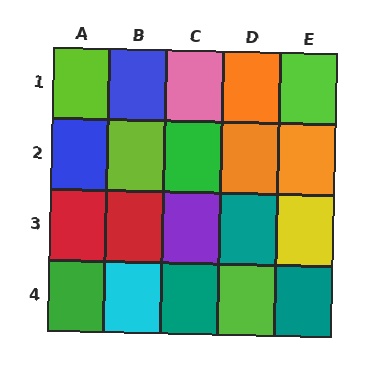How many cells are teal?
3 cells are teal.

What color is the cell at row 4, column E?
Teal.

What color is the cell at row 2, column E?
Orange.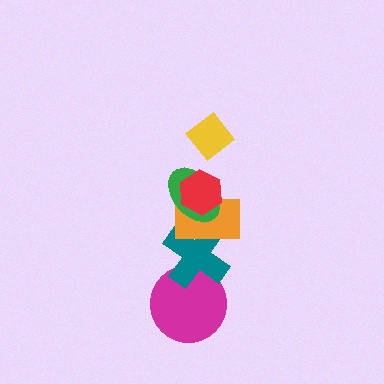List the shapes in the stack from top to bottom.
From top to bottom: the yellow diamond, the red hexagon, the green ellipse, the orange rectangle, the teal cross, the magenta circle.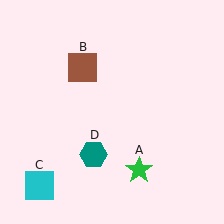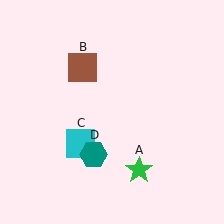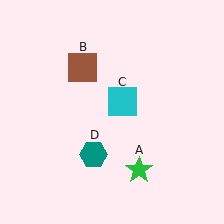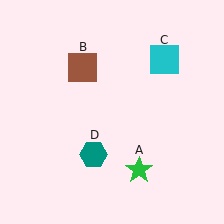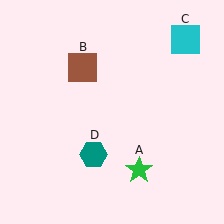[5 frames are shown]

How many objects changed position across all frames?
1 object changed position: cyan square (object C).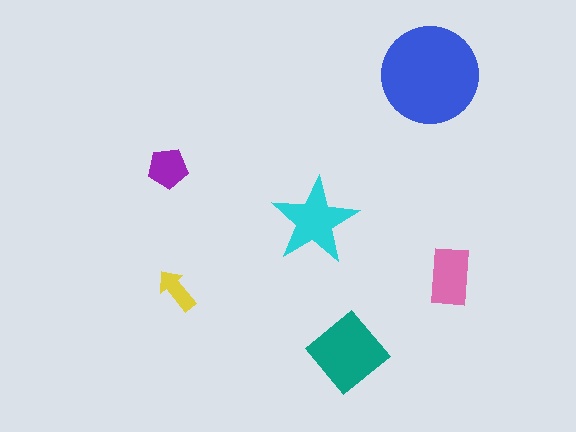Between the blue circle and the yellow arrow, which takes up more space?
The blue circle.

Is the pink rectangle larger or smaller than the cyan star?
Smaller.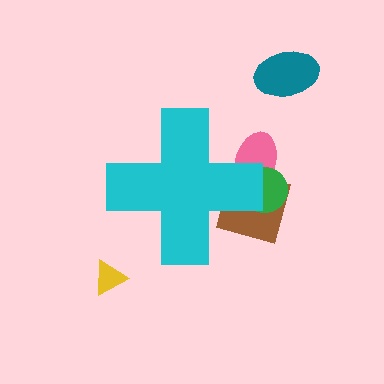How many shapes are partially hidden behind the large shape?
3 shapes are partially hidden.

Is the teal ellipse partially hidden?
No, the teal ellipse is fully visible.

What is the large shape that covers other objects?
A cyan cross.